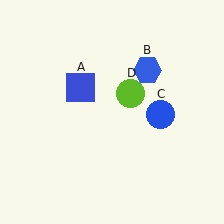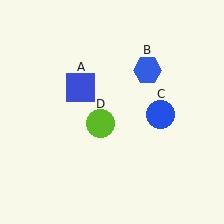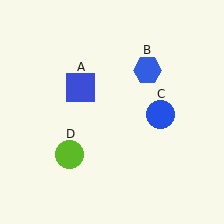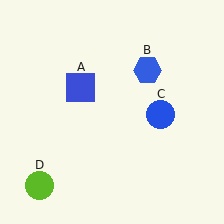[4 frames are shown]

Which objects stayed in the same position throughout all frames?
Blue square (object A) and blue hexagon (object B) and blue circle (object C) remained stationary.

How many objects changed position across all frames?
1 object changed position: lime circle (object D).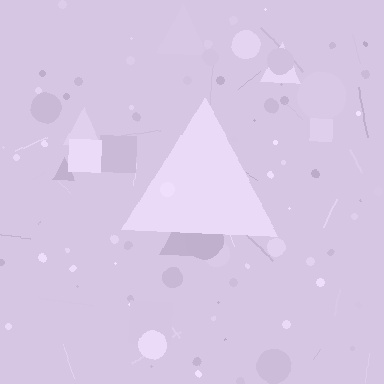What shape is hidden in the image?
A triangle is hidden in the image.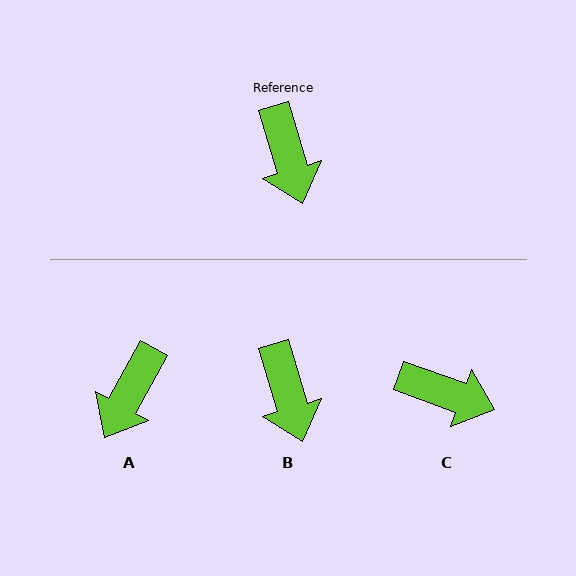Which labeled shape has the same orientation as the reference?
B.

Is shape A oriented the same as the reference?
No, it is off by about 45 degrees.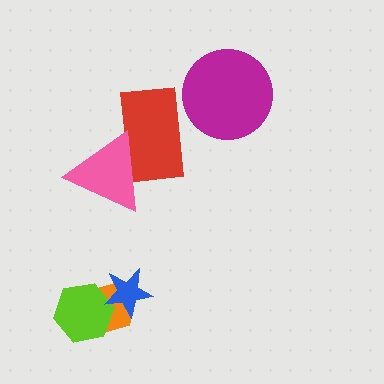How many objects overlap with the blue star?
2 objects overlap with the blue star.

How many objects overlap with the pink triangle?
1 object overlaps with the pink triangle.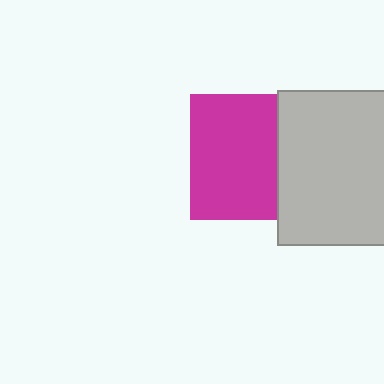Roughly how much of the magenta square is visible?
Most of it is visible (roughly 70%).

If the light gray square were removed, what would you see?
You would see the complete magenta square.